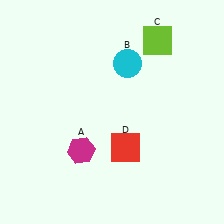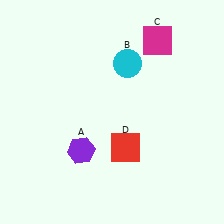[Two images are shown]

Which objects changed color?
A changed from magenta to purple. C changed from lime to magenta.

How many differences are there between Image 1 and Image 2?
There are 2 differences between the two images.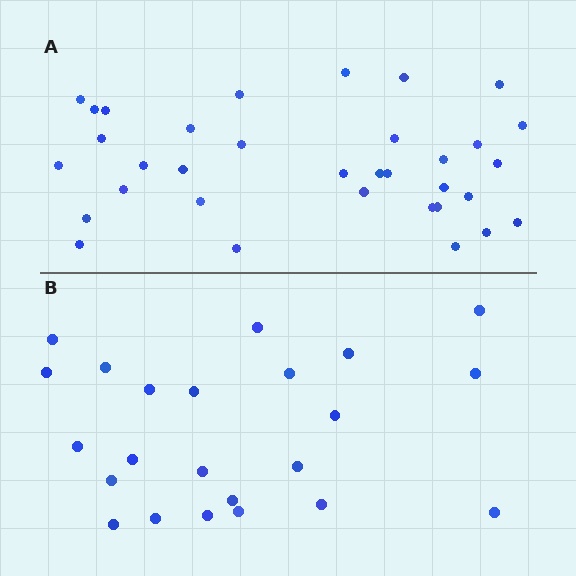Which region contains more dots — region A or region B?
Region A (the top region) has more dots.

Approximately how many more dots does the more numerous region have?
Region A has roughly 12 or so more dots than region B.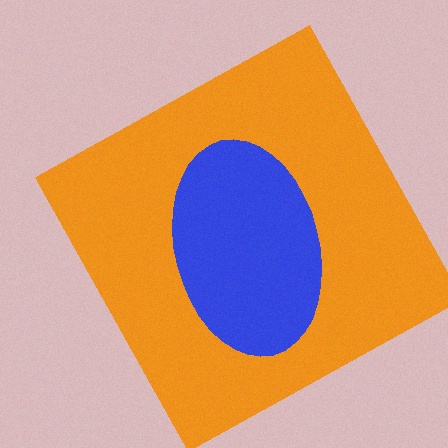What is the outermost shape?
The orange square.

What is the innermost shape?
The blue ellipse.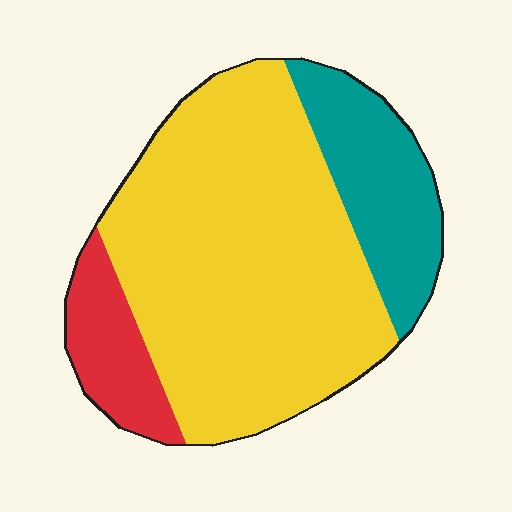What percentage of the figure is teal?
Teal covers about 20% of the figure.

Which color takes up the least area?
Red, at roughly 10%.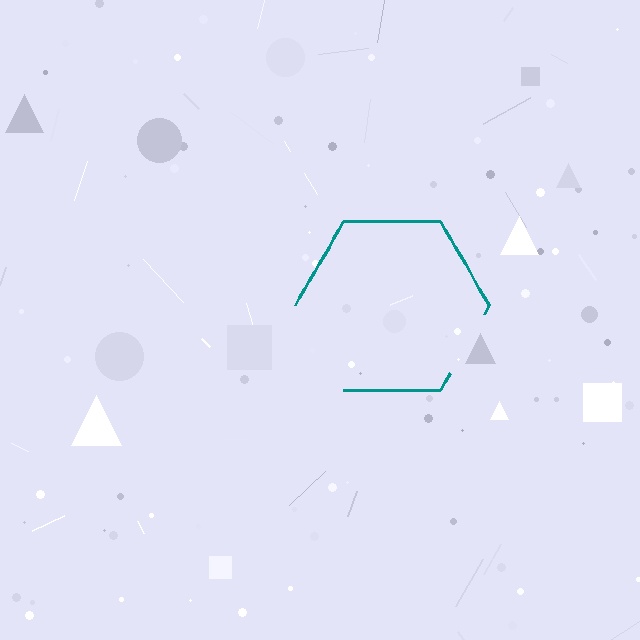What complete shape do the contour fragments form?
The contour fragments form a hexagon.